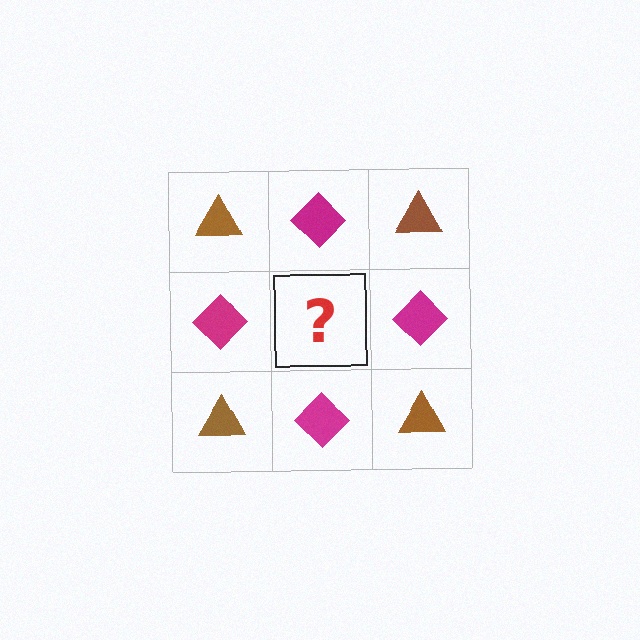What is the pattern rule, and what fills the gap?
The rule is that it alternates brown triangle and magenta diamond in a checkerboard pattern. The gap should be filled with a brown triangle.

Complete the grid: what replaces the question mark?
The question mark should be replaced with a brown triangle.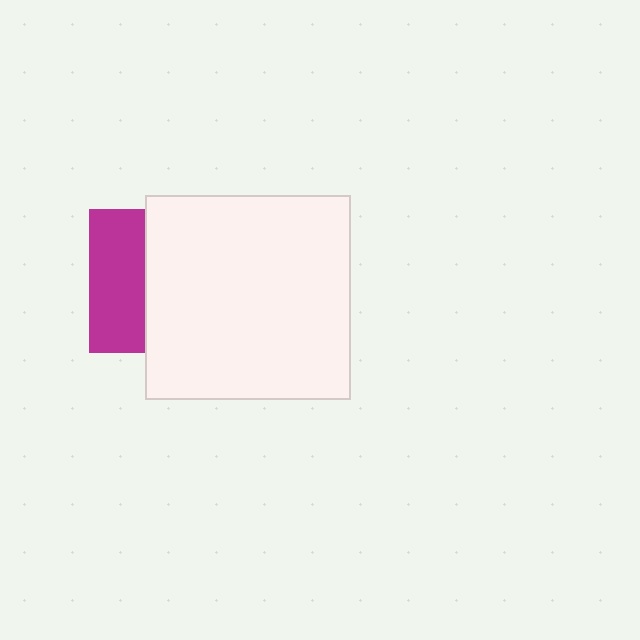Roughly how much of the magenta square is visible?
A small part of it is visible (roughly 39%).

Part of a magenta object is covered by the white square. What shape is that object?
It is a square.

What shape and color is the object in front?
The object in front is a white square.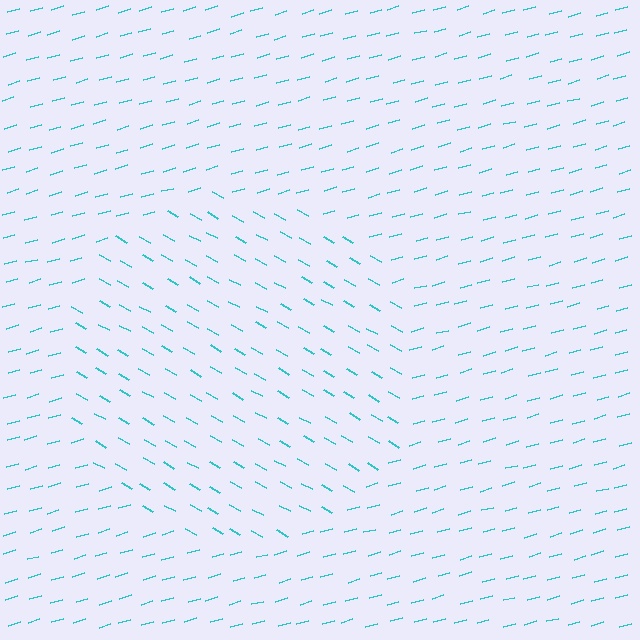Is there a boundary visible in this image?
Yes, there is a texture boundary formed by a change in line orientation.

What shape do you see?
I see a circle.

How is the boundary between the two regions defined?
The boundary is defined purely by a change in line orientation (approximately 45 degrees difference). All lines are the same color and thickness.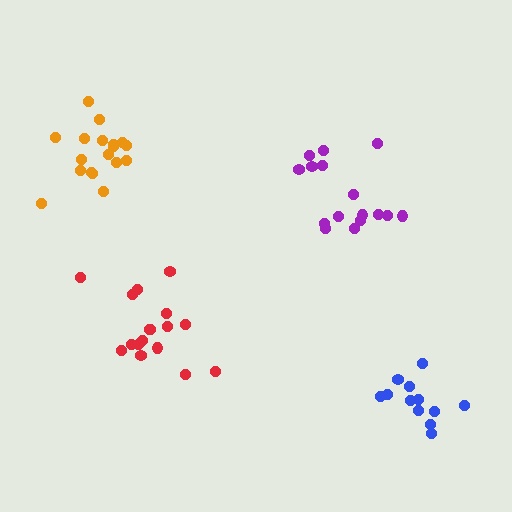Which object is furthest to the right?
The blue cluster is rightmost.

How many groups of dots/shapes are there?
There are 4 groups.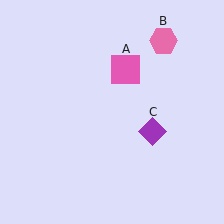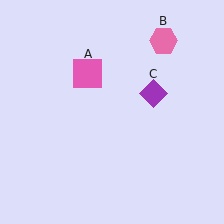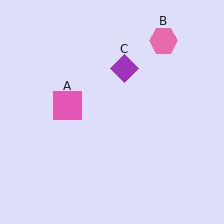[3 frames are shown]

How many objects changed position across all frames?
2 objects changed position: pink square (object A), purple diamond (object C).